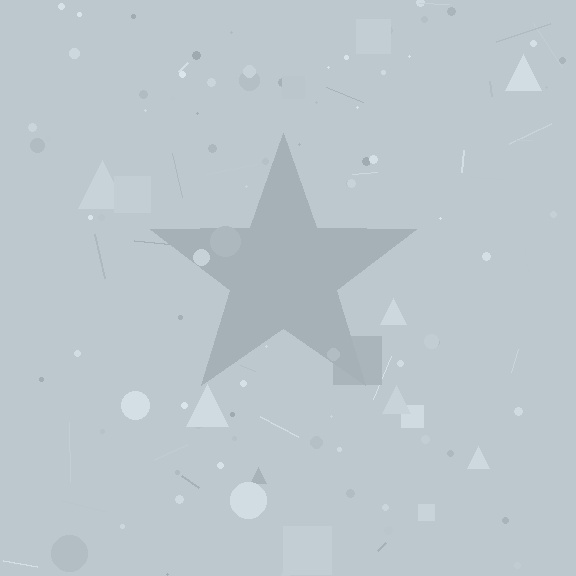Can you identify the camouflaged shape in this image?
The camouflaged shape is a star.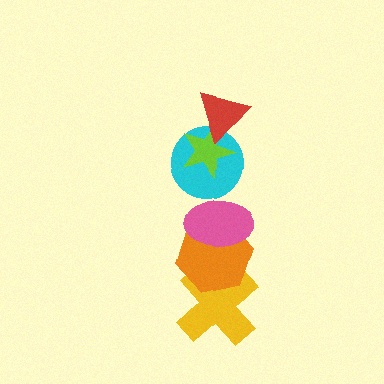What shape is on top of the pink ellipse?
The cyan circle is on top of the pink ellipse.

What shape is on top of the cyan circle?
The lime star is on top of the cyan circle.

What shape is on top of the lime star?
The red triangle is on top of the lime star.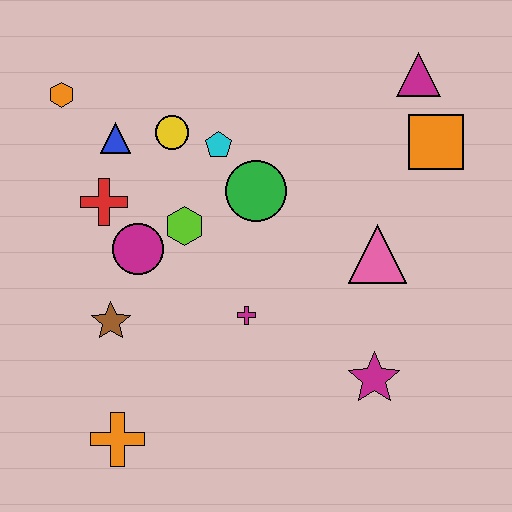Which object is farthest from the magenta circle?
The magenta triangle is farthest from the magenta circle.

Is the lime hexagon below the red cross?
Yes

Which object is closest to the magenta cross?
The lime hexagon is closest to the magenta cross.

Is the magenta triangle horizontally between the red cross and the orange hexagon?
No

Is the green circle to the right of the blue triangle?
Yes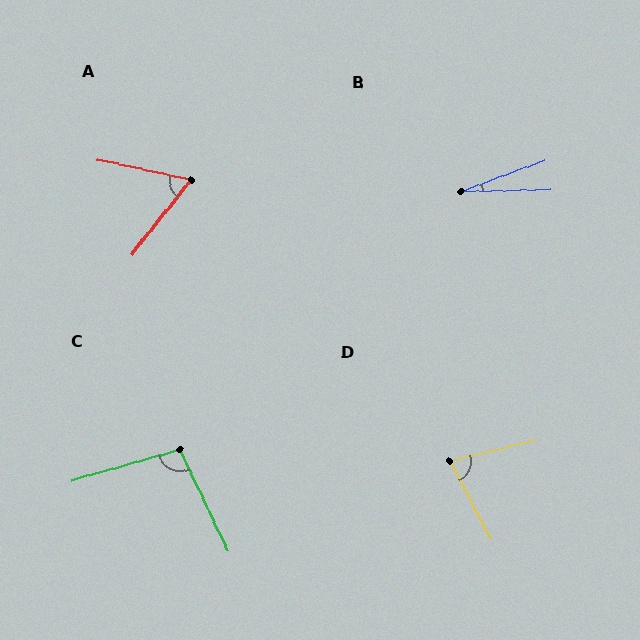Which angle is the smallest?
B, at approximately 19 degrees.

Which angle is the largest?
C, at approximately 100 degrees.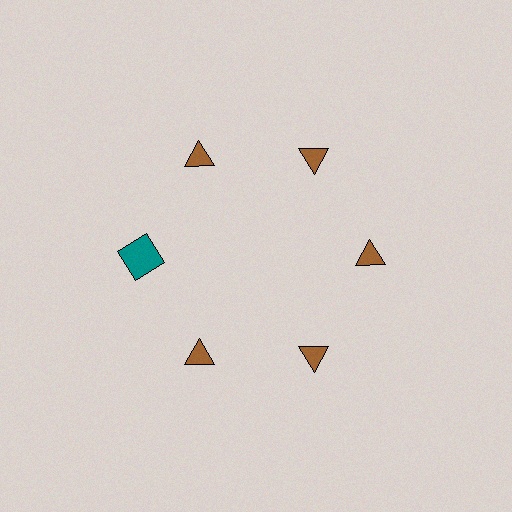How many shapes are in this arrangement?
There are 6 shapes arranged in a ring pattern.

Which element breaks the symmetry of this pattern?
The teal square at roughly the 9 o'clock position breaks the symmetry. All other shapes are brown triangles.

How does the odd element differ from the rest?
It differs in both color (teal instead of brown) and shape (square instead of triangle).